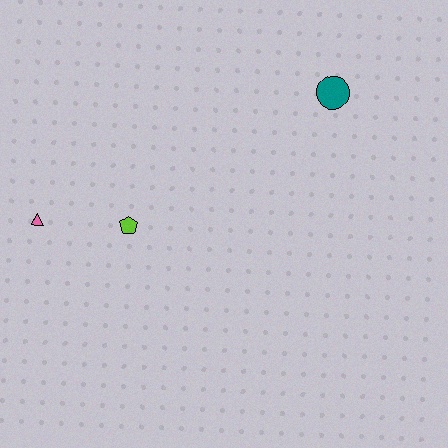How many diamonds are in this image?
There are no diamonds.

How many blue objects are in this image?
There are no blue objects.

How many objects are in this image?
There are 3 objects.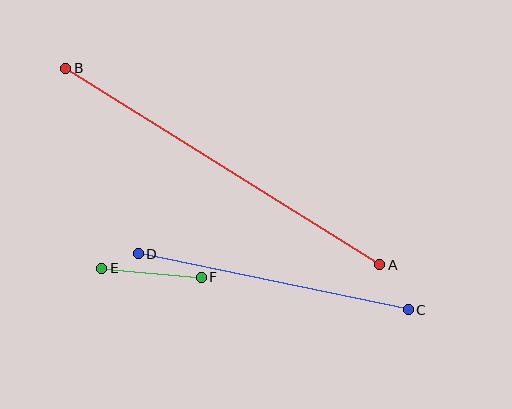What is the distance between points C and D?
The distance is approximately 276 pixels.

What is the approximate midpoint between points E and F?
The midpoint is at approximately (152, 273) pixels.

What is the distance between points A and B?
The distance is approximately 370 pixels.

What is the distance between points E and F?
The distance is approximately 100 pixels.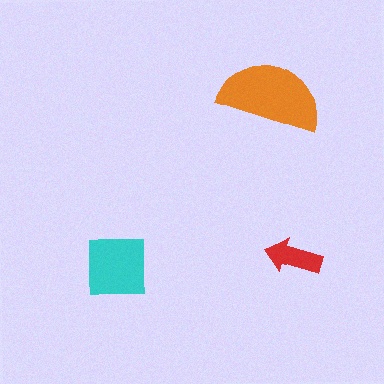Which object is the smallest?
The red arrow.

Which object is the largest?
The orange semicircle.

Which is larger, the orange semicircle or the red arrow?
The orange semicircle.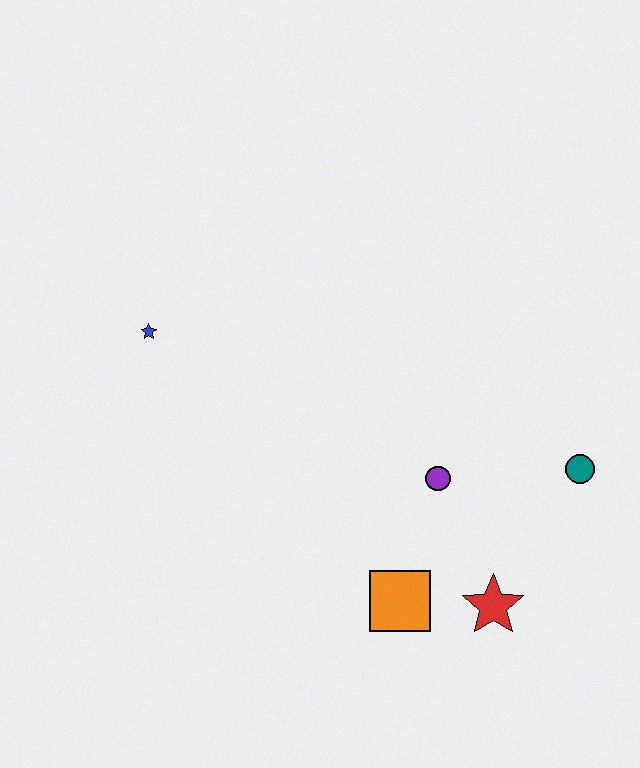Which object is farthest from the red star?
The blue star is farthest from the red star.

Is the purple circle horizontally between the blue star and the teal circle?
Yes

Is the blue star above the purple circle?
Yes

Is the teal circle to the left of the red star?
No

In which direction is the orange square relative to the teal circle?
The orange square is to the left of the teal circle.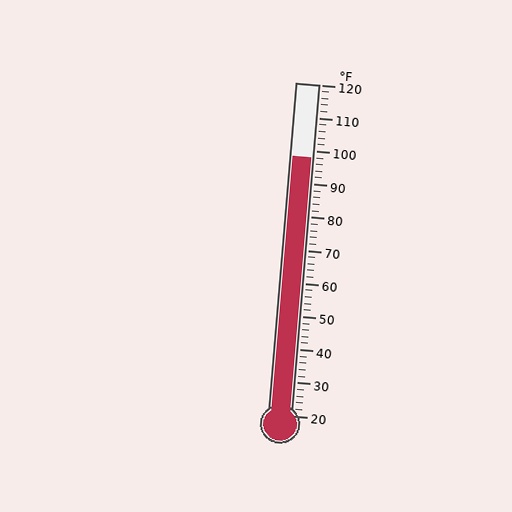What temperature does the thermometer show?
The thermometer shows approximately 98°F.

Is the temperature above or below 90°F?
The temperature is above 90°F.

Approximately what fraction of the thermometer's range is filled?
The thermometer is filled to approximately 80% of its range.